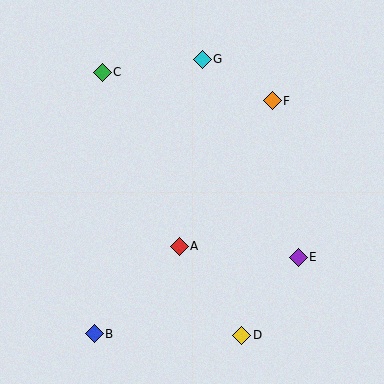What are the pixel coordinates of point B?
Point B is at (94, 334).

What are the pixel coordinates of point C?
Point C is at (102, 72).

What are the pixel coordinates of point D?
Point D is at (242, 335).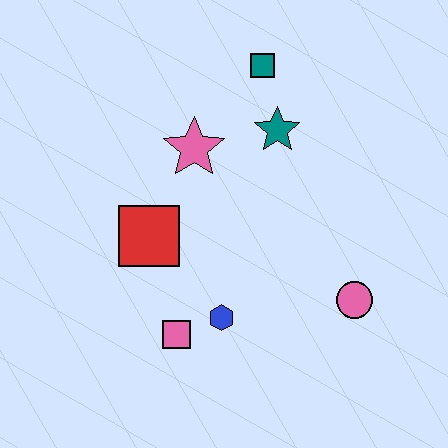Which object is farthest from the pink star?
The pink circle is farthest from the pink star.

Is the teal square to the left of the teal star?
Yes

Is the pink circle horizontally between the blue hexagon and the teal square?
No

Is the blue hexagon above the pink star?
No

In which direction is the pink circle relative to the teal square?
The pink circle is below the teal square.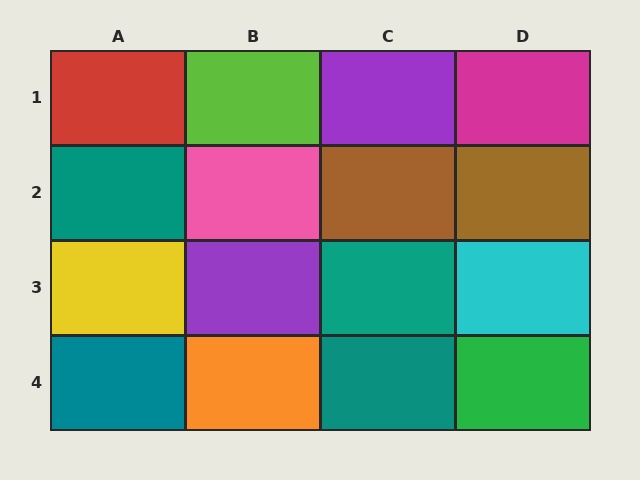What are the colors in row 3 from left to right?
Yellow, purple, teal, cyan.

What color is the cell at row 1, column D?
Magenta.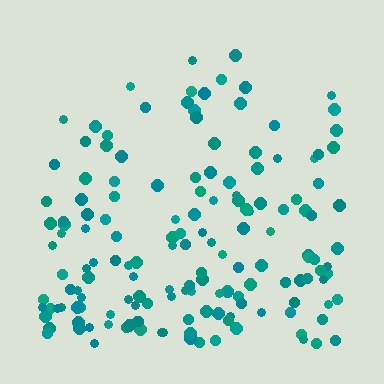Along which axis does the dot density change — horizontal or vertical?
Vertical.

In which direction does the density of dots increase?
From top to bottom, with the bottom side densest.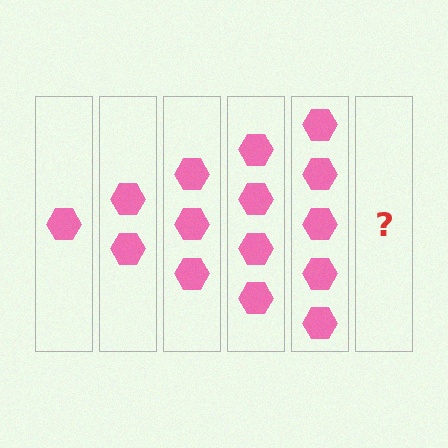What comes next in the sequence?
The next element should be 6 hexagons.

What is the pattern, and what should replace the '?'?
The pattern is that each step adds one more hexagon. The '?' should be 6 hexagons.